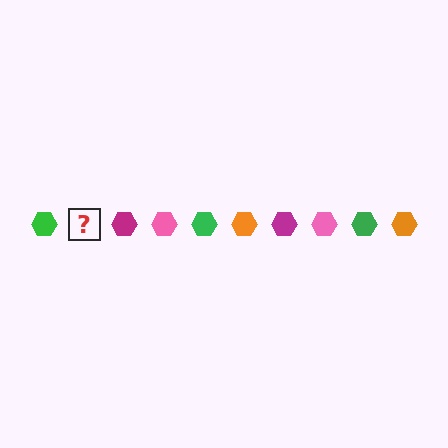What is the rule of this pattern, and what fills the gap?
The rule is that the pattern cycles through green, orange, magenta, pink hexagons. The gap should be filled with an orange hexagon.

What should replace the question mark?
The question mark should be replaced with an orange hexagon.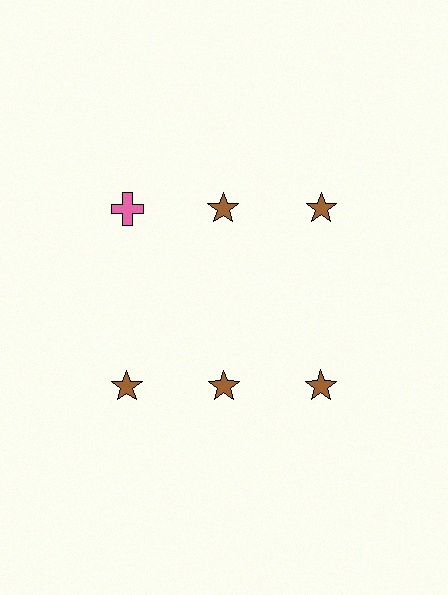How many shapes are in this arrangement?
There are 6 shapes arranged in a grid pattern.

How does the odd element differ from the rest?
It differs in both color (pink instead of brown) and shape (cross instead of star).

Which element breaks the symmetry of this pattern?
The pink cross in the top row, leftmost column breaks the symmetry. All other shapes are brown stars.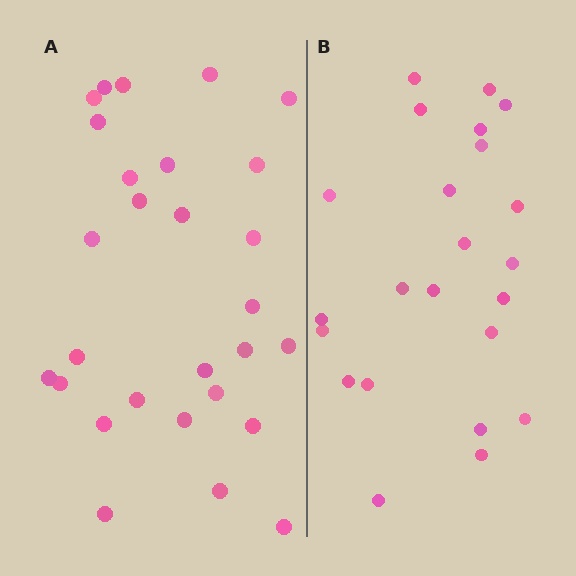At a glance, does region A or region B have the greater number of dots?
Region A (the left region) has more dots.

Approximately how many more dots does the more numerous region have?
Region A has about 5 more dots than region B.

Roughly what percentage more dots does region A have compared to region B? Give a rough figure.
About 20% more.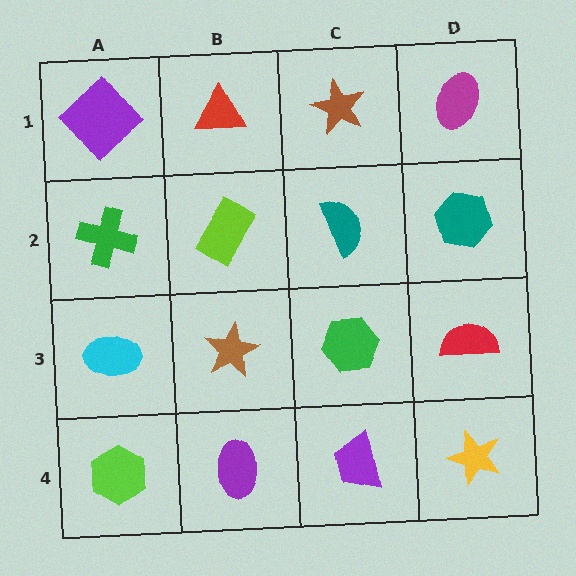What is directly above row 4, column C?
A green hexagon.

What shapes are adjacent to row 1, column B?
A lime rectangle (row 2, column B), a purple diamond (row 1, column A), a brown star (row 1, column C).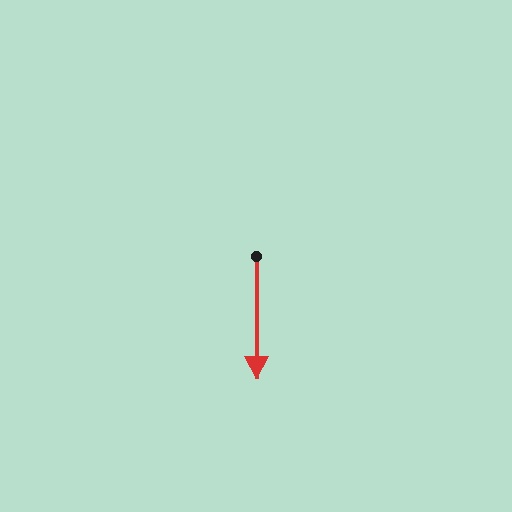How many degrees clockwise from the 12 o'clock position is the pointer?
Approximately 180 degrees.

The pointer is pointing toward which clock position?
Roughly 6 o'clock.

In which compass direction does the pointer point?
South.